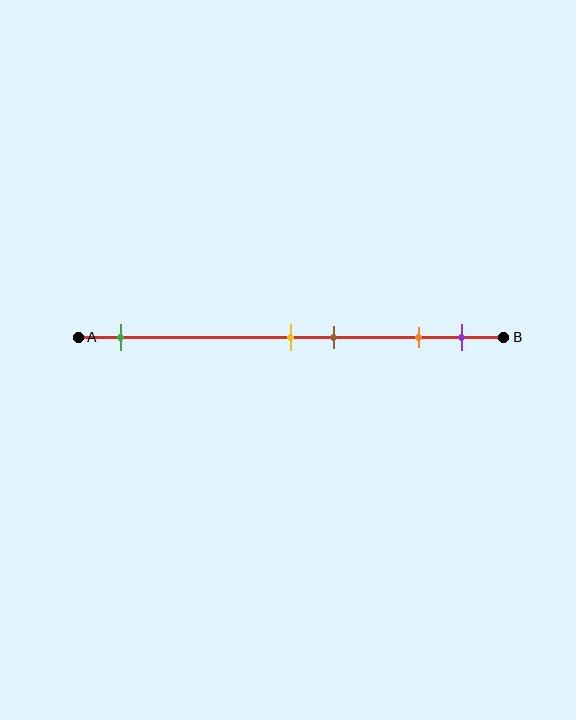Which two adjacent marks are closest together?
The yellow and brown marks are the closest adjacent pair.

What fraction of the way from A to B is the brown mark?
The brown mark is approximately 60% (0.6) of the way from A to B.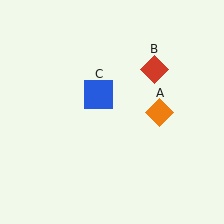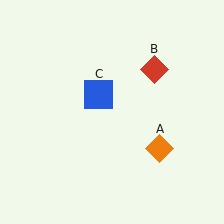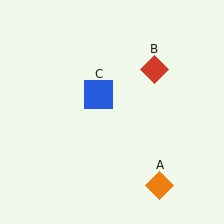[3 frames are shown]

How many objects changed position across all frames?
1 object changed position: orange diamond (object A).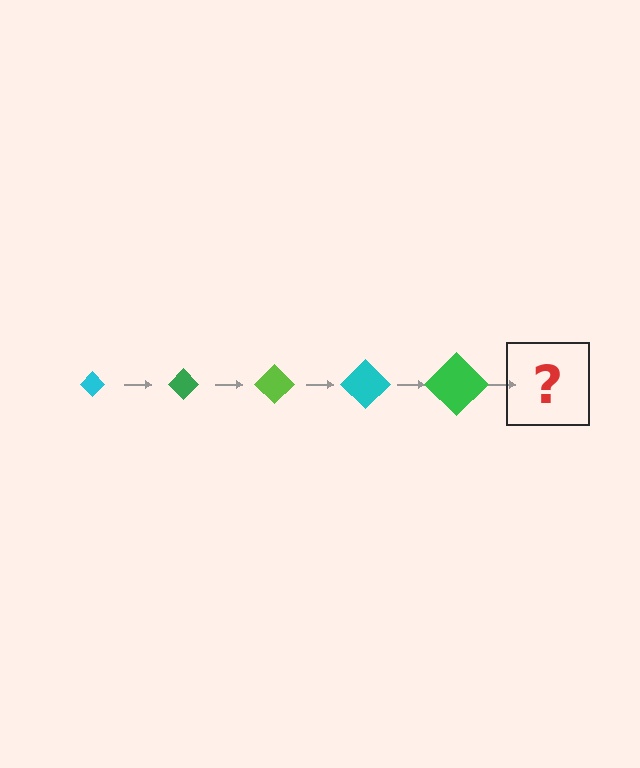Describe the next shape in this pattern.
It should be a lime diamond, larger than the previous one.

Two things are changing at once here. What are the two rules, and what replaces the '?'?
The two rules are that the diamond grows larger each step and the color cycles through cyan, green, and lime. The '?' should be a lime diamond, larger than the previous one.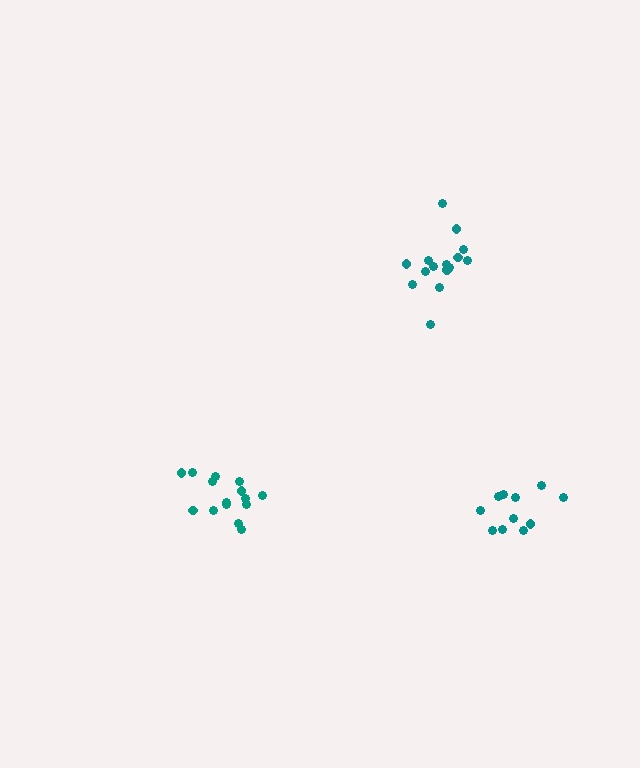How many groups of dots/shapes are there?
There are 3 groups.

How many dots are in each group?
Group 1: 15 dots, Group 2: 16 dots, Group 3: 11 dots (42 total).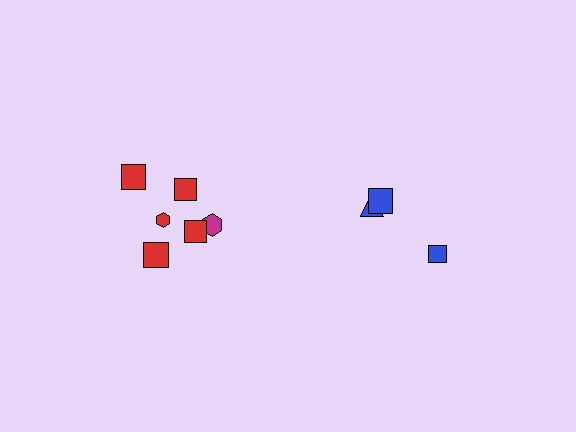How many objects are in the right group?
There are 3 objects.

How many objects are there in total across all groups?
There are 9 objects.